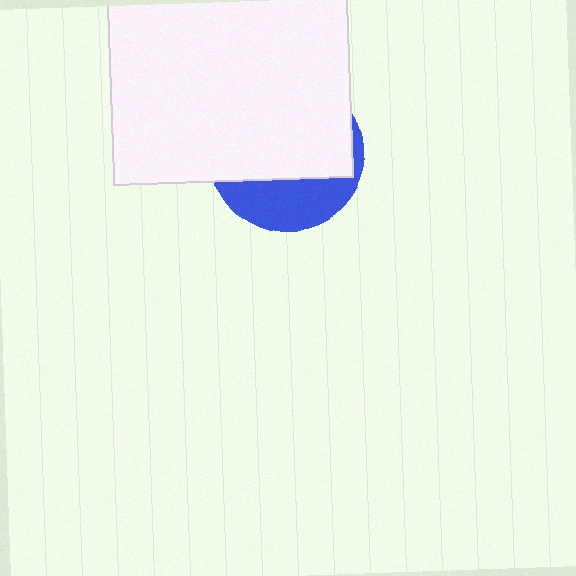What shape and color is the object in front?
The object in front is a white square.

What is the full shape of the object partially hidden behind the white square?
The partially hidden object is a blue circle.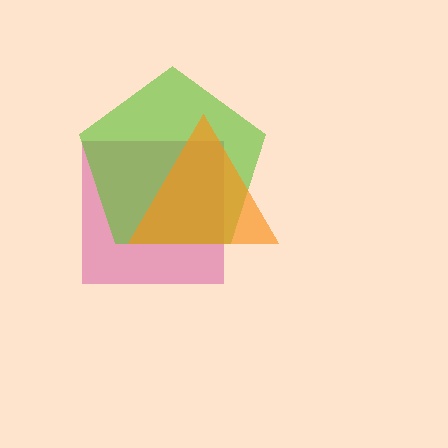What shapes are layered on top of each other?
The layered shapes are: a magenta square, a lime pentagon, an orange triangle.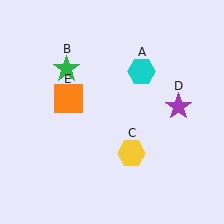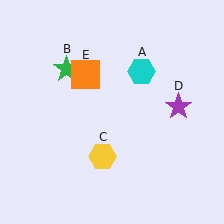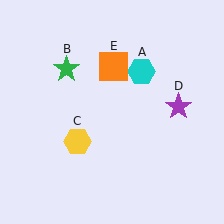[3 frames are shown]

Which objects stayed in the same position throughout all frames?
Cyan hexagon (object A) and green star (object B) and purple star (object D) remained stationary.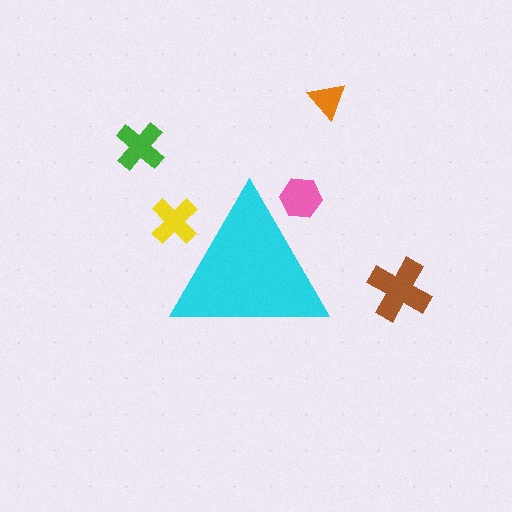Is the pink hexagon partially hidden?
Yes, the pink hexagon is partially hidden behind the cyan triangle.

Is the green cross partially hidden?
No, the green cross is fully visible.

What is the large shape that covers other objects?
A cyan triangle.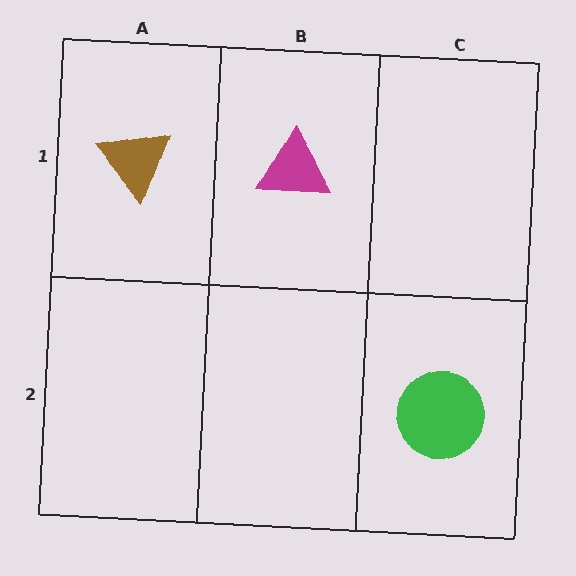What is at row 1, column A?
A brown triangle.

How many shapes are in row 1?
2 shapes.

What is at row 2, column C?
A green circle.